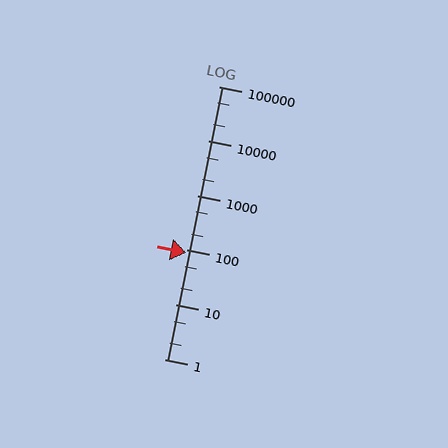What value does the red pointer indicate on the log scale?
The pointer indicates approximately 91.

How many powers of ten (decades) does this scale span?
The scale spans 5 decades, from 1 to 100000.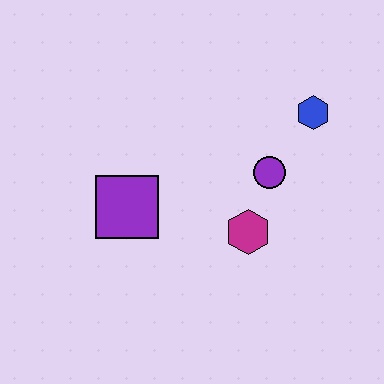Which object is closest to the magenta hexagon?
The purple circle is closest to the magenta hexagon.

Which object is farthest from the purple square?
The blue hexagon is farthest from the purple square.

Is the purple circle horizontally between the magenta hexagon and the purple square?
No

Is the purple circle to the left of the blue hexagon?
Yes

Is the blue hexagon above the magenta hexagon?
Yes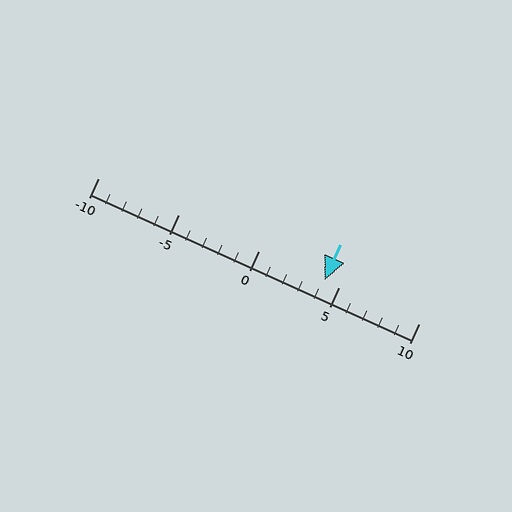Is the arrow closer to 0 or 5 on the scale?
The arrow is closer to 5.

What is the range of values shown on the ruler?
The ruler shows values from -10 to 10.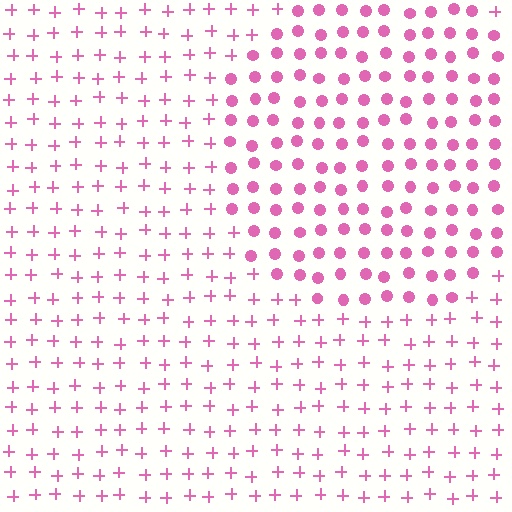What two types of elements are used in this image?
The image uses circles inside the circle region and plus signs outside it.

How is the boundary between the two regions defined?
The boundary is defined by a change in element shape: circles inside vs. plus signs outside. All elements share the same color and spacing.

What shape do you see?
I see a circle.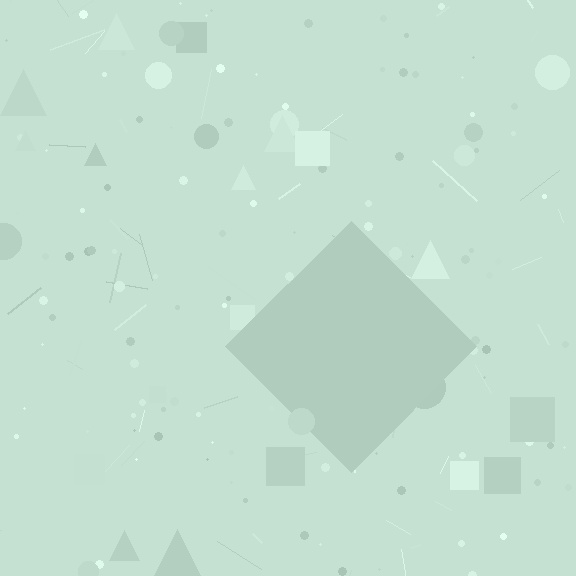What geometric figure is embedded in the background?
A diamond is embedded in the background.